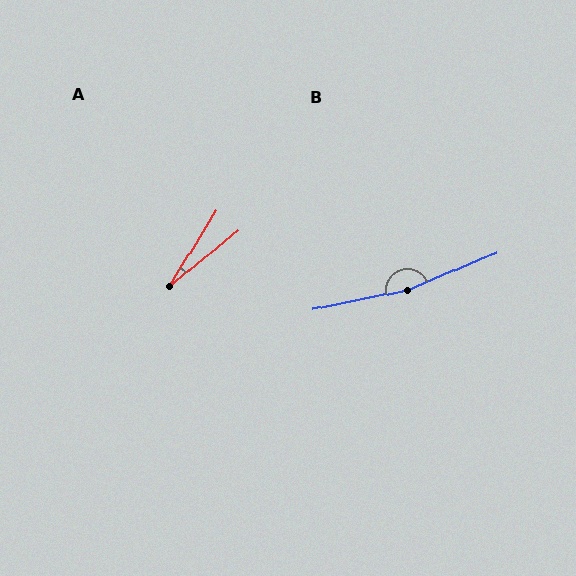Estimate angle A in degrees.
Approximately 19 degrees.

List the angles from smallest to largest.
A (19°), B (169°).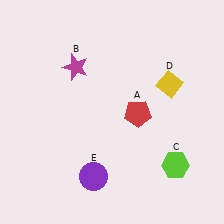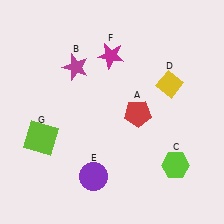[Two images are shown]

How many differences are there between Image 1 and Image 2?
There are 2 differences between the two images.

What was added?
A magenta star (F), a lime square (G) were added in Image 2.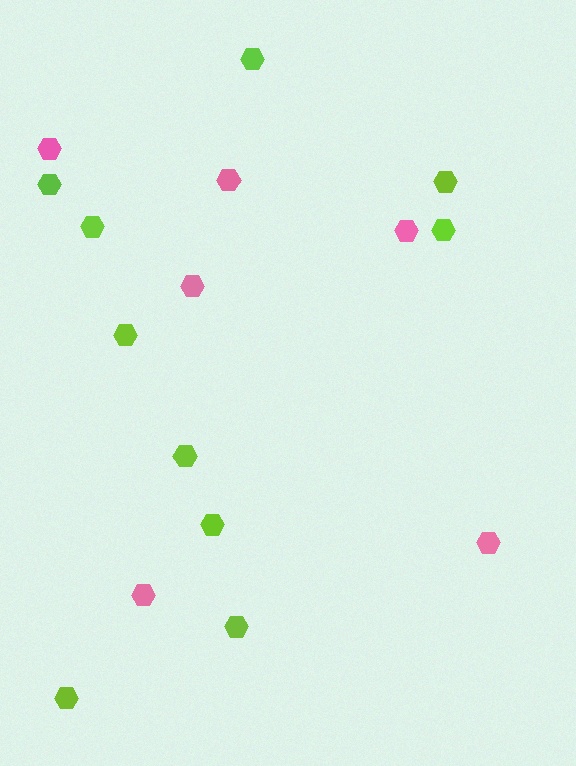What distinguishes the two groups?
There are 2 groups: one group of lime hexagons (10) and one group of pink hexagons (6).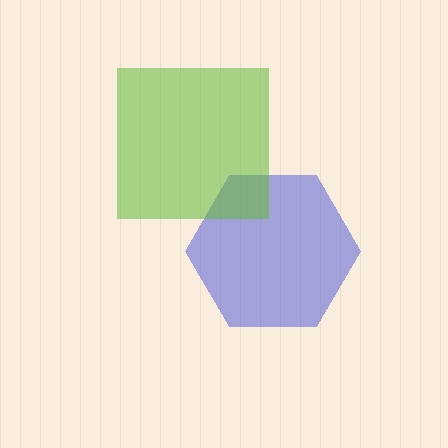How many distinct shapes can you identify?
There are 2 distinct shapes: a blue hexagon, a lime square.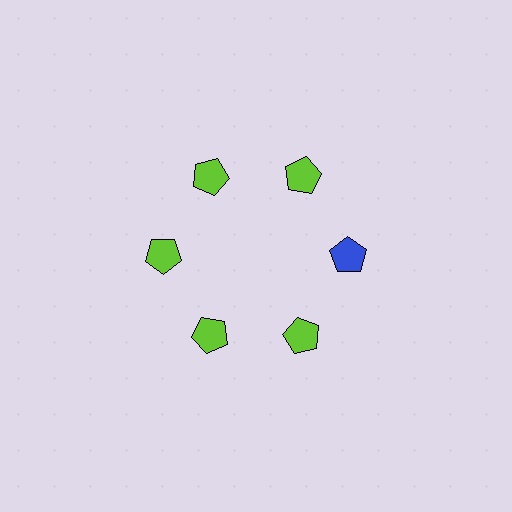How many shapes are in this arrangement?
There are 6 shapes arranged in a ring pattern.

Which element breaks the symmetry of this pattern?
The blue pentagon at roughly the 3 o'clock position breaks the symmetry. All other shapes are lime pentagons.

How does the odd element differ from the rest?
It has a different color: blue instead of lime.